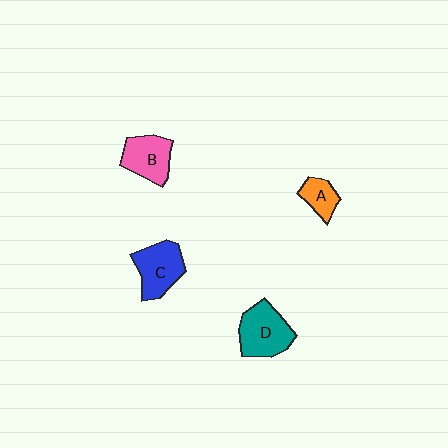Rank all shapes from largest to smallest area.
From largest to smallest: D (teal), C (blue), B (pink), A (orange).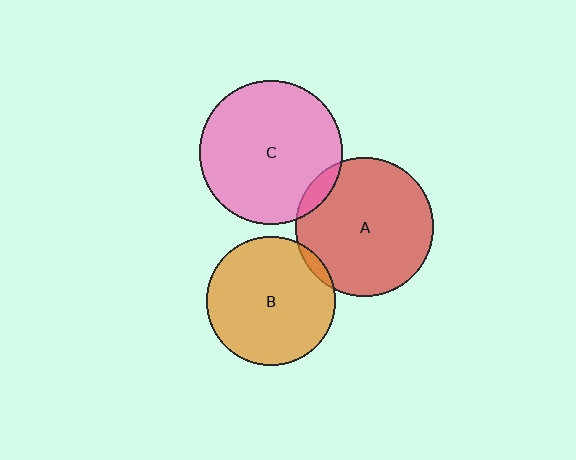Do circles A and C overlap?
Yes.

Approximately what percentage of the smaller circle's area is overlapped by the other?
Approximately 5%.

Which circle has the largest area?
Circle C (pink).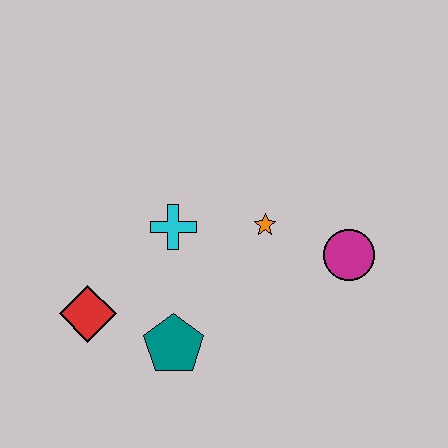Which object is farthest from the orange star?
The red diamond is farthest from the orange star.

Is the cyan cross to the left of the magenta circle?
Yes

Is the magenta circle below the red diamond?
No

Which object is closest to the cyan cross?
The orange star is closest to the cyan cross.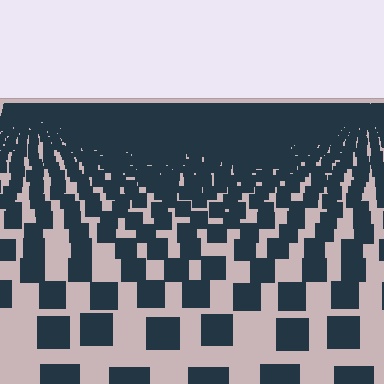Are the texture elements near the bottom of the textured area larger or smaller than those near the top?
Larger. Near the bottom, elements are closer to the viewer and appear at a bigger on-screen size.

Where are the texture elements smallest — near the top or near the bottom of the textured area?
Near the top.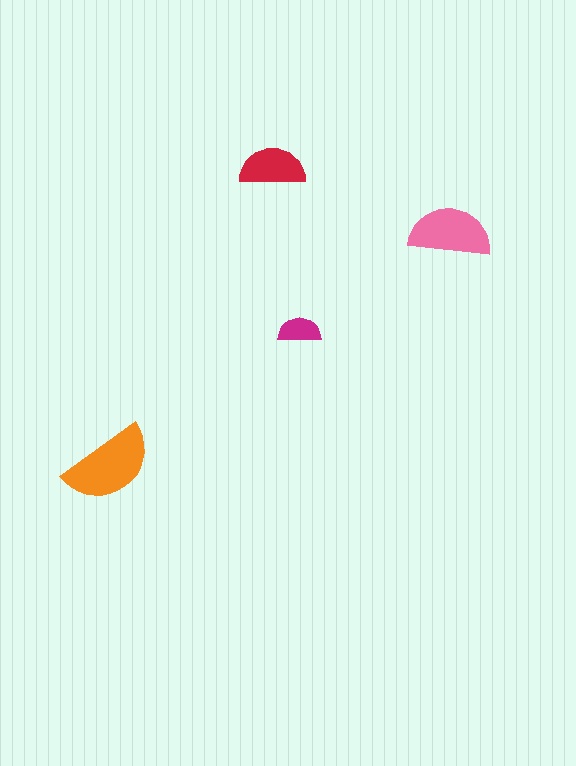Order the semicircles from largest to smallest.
the orange one, the pink one, the red one, the magenta one.